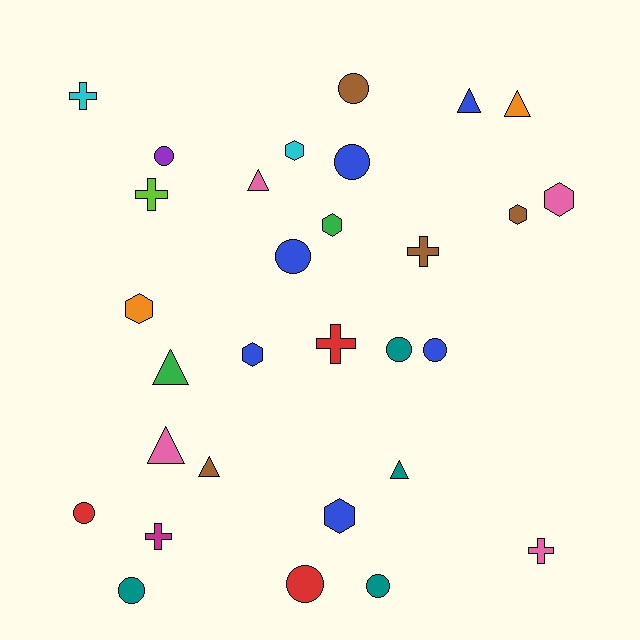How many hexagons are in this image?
There are 7 hexagons.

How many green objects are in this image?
There are 2 green objects.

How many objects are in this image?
There are 30 objects.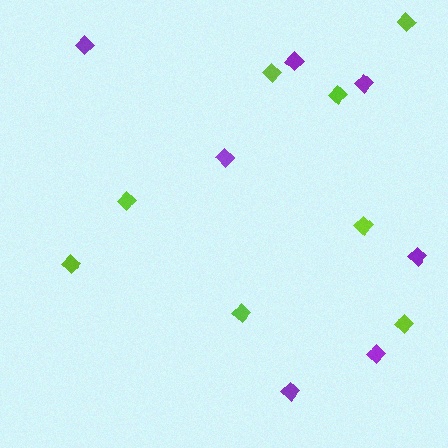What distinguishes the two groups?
There are 2 groups: one group of lime diamonds (8) and one group of purple diamonds (7).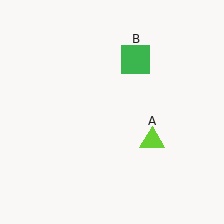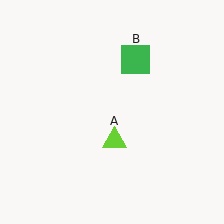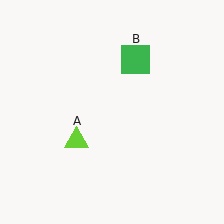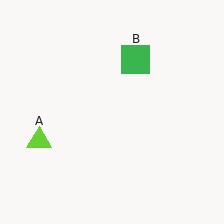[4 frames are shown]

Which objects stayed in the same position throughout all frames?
Green square (object B) remained stationary.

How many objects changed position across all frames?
1 object changed position: lime triangle (object A).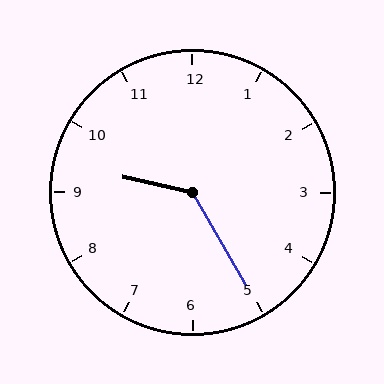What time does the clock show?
9:25.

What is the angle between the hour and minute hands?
Approximately 132 degrees.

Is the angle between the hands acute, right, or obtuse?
It is obtuse.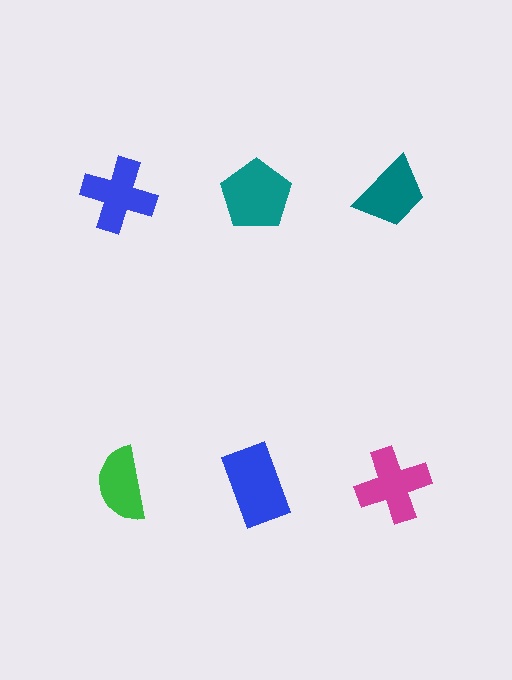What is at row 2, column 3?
A magenta cross.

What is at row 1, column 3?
A teal trapezoid.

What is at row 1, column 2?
A teal pentagon.